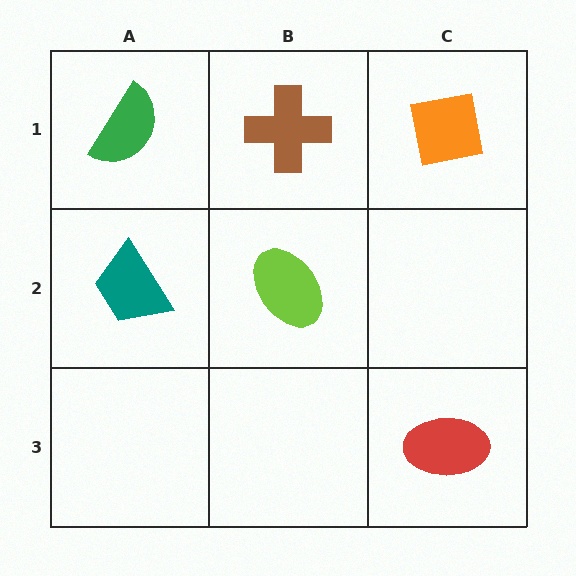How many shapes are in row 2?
2 shapes.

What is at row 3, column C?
A red ellipse.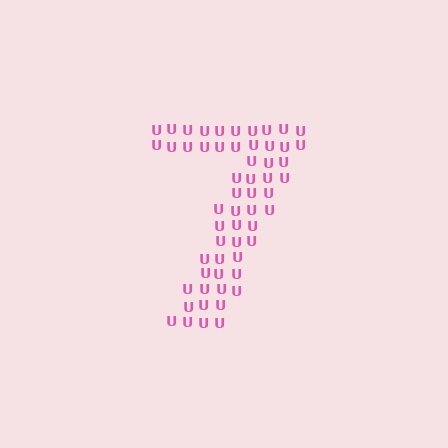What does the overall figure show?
The overall figure shows the digit 7.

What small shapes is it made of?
It is made of small letter U's.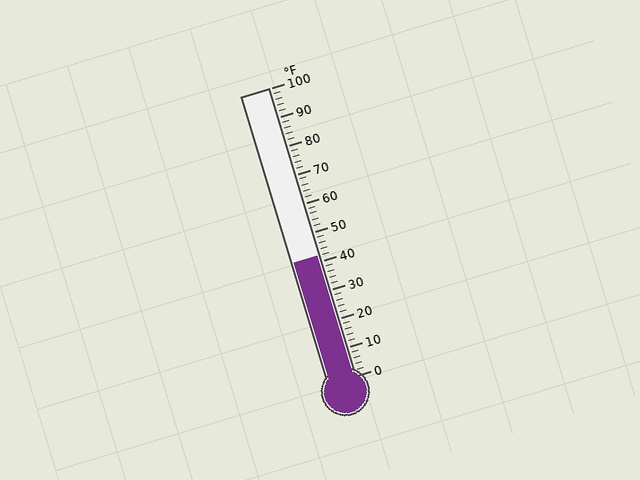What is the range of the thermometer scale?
The thermometer scale ranges from 0°F to 100°F.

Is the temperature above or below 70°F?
The temperature is below 70°F.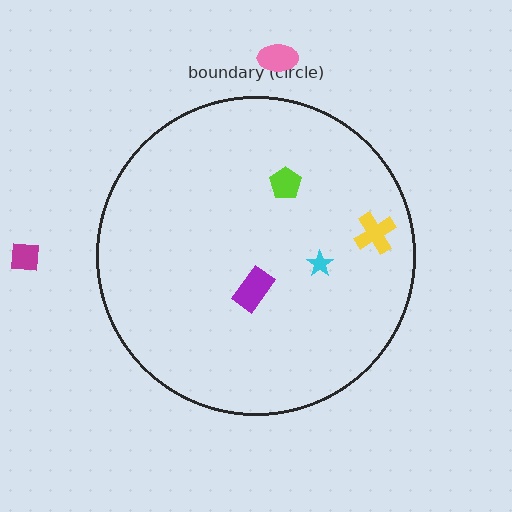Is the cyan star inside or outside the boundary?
Inside.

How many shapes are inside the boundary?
4 inside, 2 outside.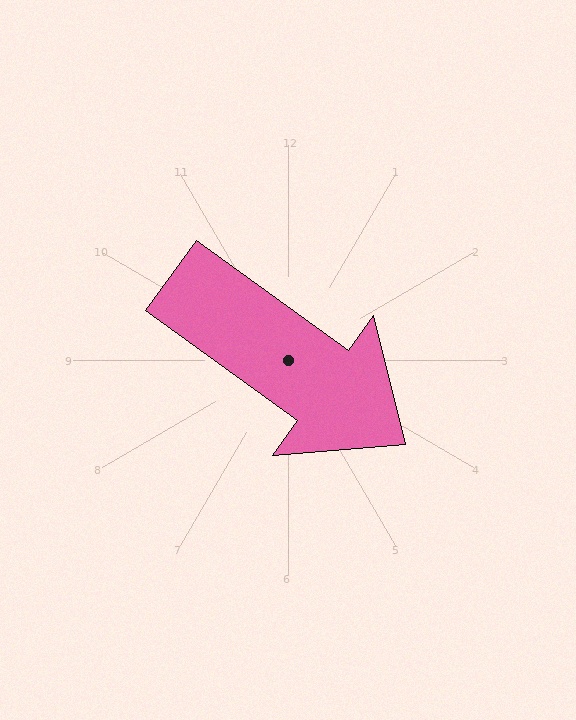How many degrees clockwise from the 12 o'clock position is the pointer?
Approximately 126 degrees.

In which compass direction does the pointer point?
Southeast.